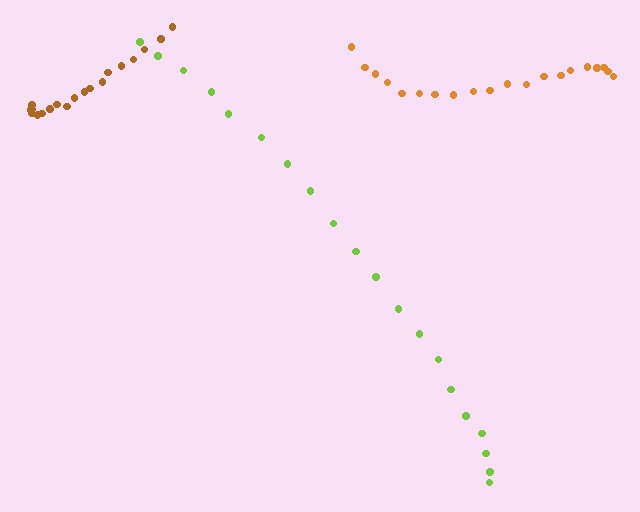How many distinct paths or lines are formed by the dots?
There are 3 distinct paths.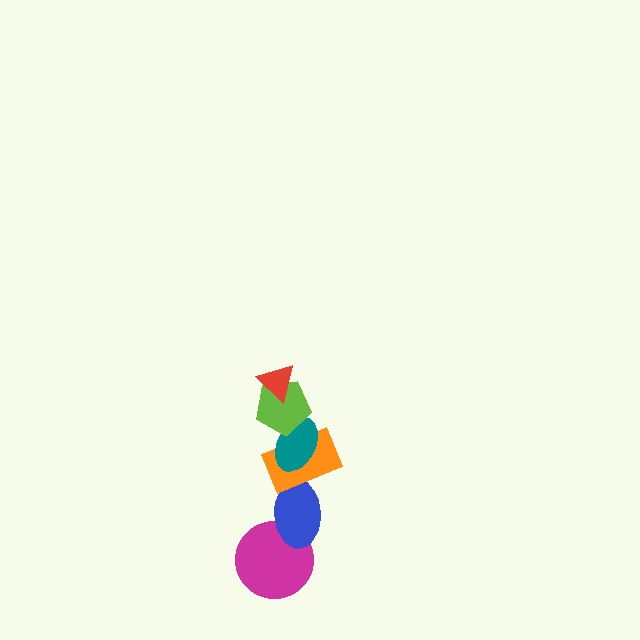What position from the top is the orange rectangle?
The orange rectangle is 4th from the top.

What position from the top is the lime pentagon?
The lime pentagon is 2nd from the top.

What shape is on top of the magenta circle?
The blue ellipse is on top of the magenta circle.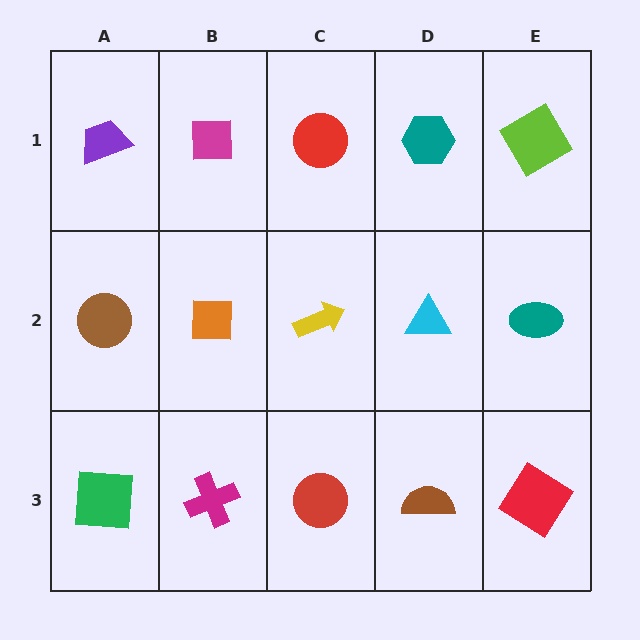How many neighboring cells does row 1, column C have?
3.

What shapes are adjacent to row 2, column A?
A purple trapezoid (row 1, column A), a green square (row 3, column A), an orange square (row 2, column B).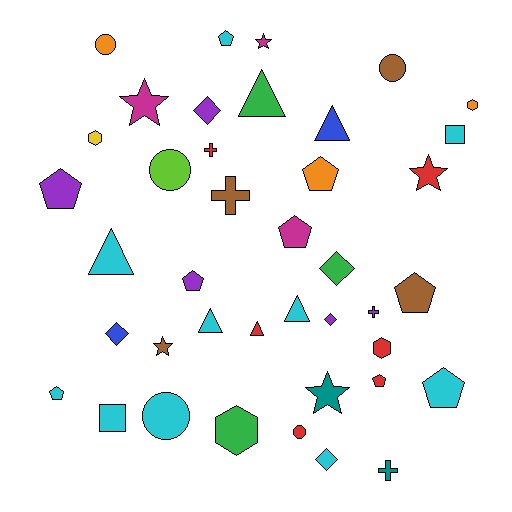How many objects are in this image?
There are 40 objects.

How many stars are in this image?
There are 5 stars.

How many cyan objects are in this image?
There are 10 cyan objects.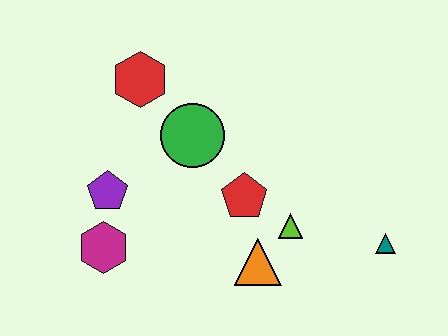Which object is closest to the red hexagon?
The green circle is closest to the red hexagon.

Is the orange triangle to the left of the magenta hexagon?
No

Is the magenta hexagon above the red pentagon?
No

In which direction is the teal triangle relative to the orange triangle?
The teal triangle is to the right of the orange triangle.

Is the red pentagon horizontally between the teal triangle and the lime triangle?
No